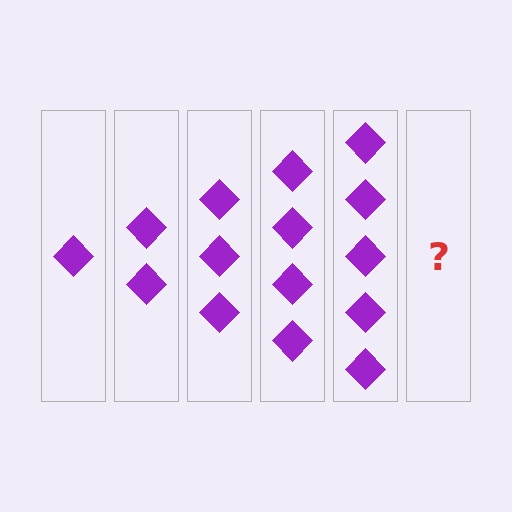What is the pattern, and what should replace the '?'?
The pattern is that each step adds one more diamond. The '?' should be 6 diamonds.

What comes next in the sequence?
The next element should be 6 diamonds.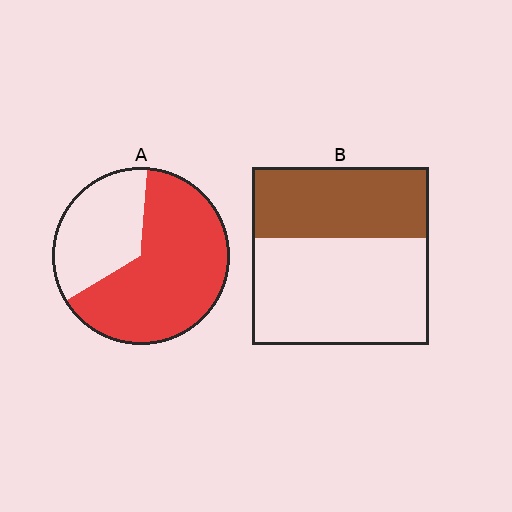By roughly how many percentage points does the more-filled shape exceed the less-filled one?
By roughly 25 percentage points (A over B).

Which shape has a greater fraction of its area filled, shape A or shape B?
Shape A.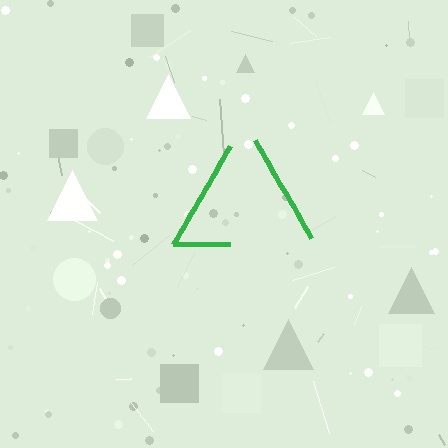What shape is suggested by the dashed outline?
The dashed outline suggests a triangle.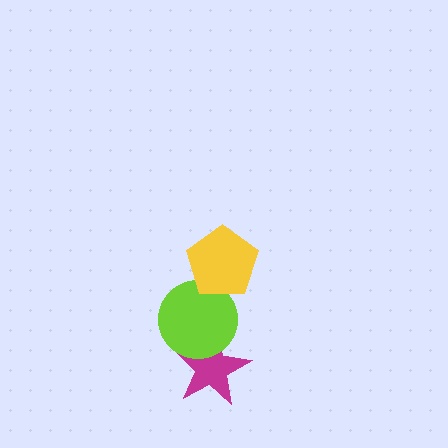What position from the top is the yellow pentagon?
The yellow pentagon is 1st from the top.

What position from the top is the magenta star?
The magenta star is 3rd from the top.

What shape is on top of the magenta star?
The lime circle is on top of the magenta star.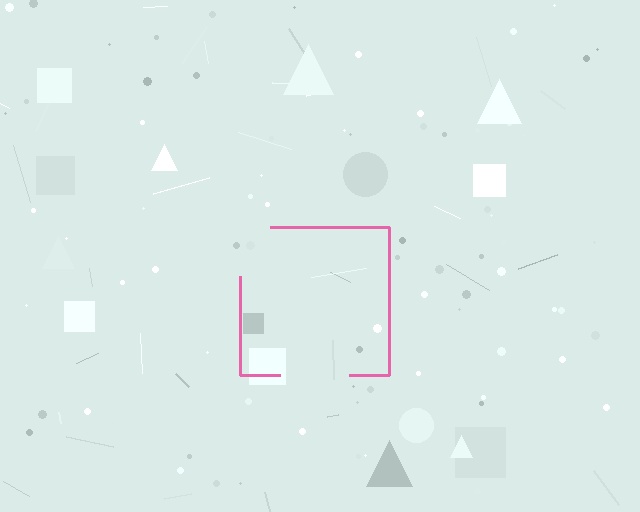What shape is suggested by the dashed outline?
The dashed outline suggests a square.